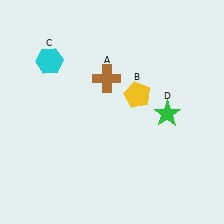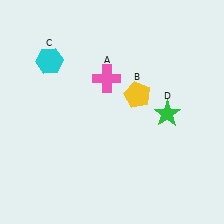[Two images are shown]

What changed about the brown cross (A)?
In Image 1, A is brown. In Image 2, it changed to pink.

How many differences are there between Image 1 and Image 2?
There is 1 difference between the two images.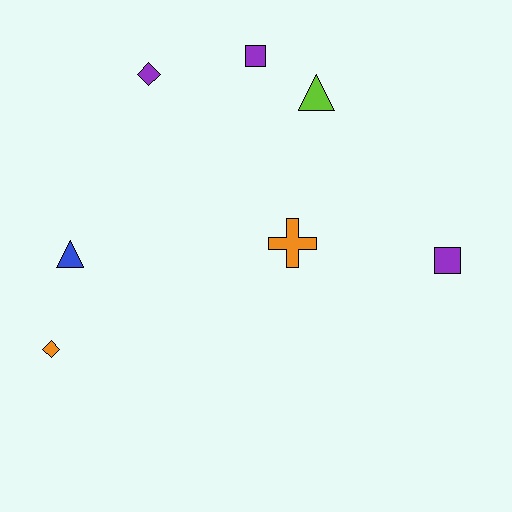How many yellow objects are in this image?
There are no yellow objects.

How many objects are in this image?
There are 7 objects.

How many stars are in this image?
There are no stars.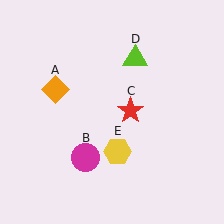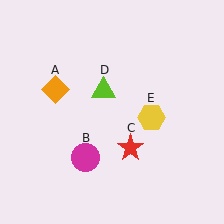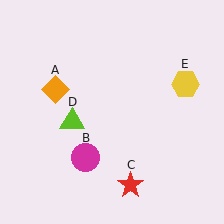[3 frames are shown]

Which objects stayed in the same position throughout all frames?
Orange diamond (object A) and magenta circle (object B) remained stationary.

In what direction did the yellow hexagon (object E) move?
The yellow hexagon (object E) moved up and to the right.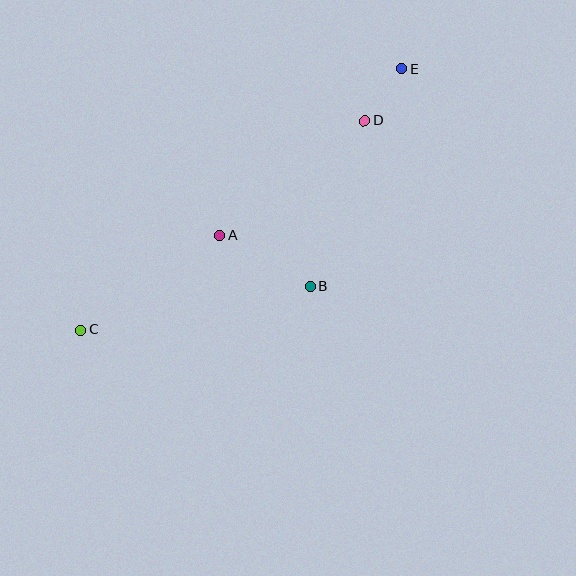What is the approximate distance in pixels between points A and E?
The distance between A and E is approximately 247 pixels.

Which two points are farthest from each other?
Points C and E are farthest from each other.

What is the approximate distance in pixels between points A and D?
The distance between A and D is approximately 184 pixels.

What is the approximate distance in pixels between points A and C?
The distance between A and C is approximately 168 pixels.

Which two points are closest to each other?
Points D and E are closest to each other.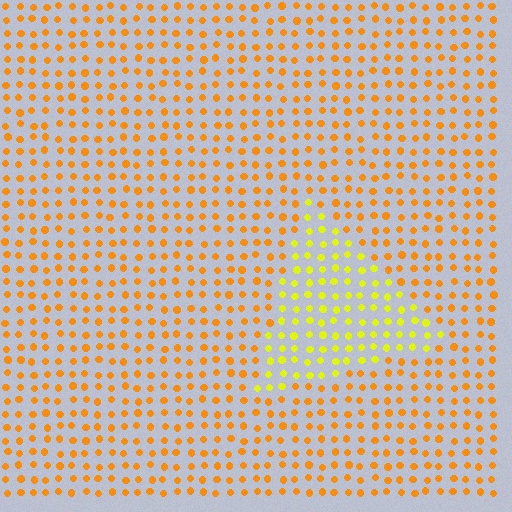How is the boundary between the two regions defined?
The boundary is defined purely by a slight shift in hue (about 34 degrees). Spacing, size, and orientation are identical on both sides.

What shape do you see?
I see a triangle.